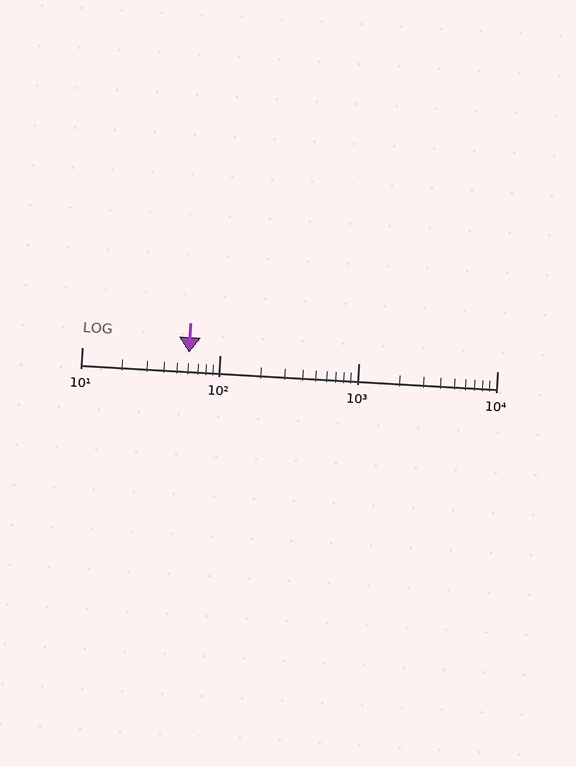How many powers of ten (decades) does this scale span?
The scale spans 3 decades, from 10 to 10000.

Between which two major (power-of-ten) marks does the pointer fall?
The pointer is between 10 and 100.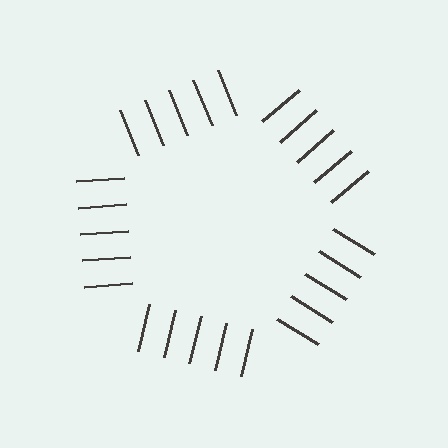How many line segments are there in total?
25 — 5 along each of the 5 edges.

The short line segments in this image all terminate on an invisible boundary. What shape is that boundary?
An illusory pentagon — the line segments terminate on its edges but no continuous stroke is drawn.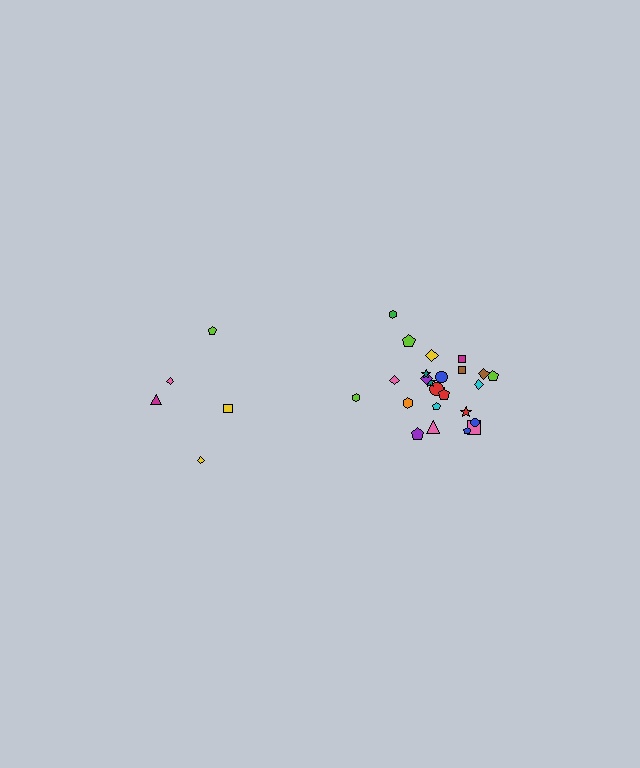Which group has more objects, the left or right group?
The right group.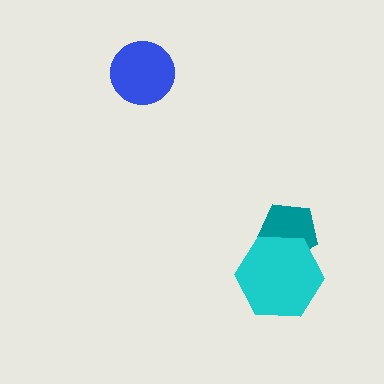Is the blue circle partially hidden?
No, no other shape covers it.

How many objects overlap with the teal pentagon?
1 object overlaps with the teal pentagon.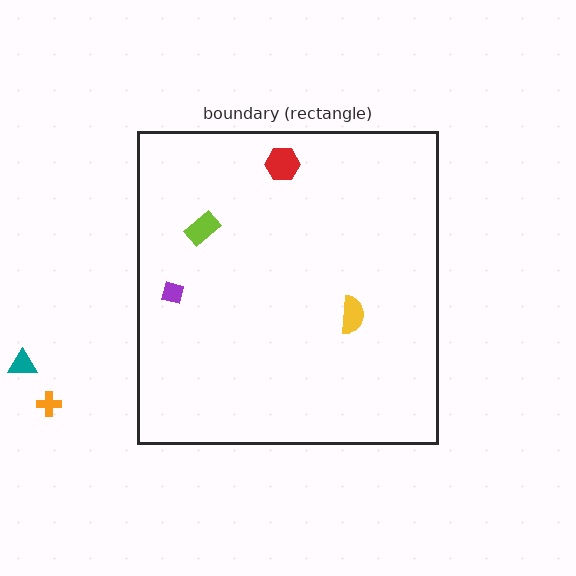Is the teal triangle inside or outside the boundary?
Outside.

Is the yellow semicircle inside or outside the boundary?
Inside.